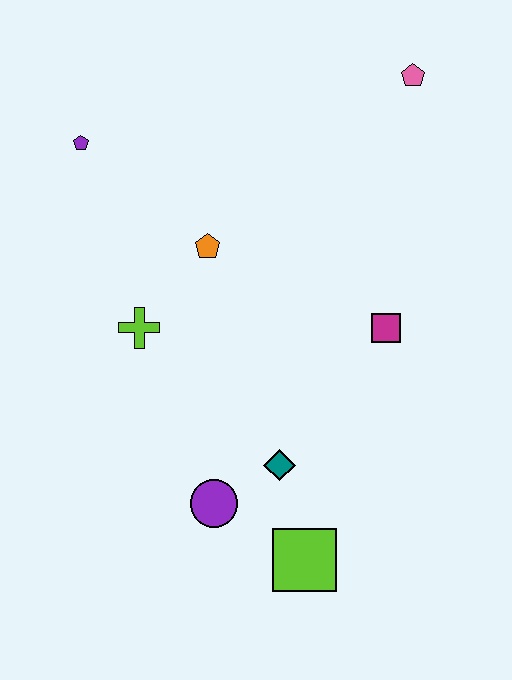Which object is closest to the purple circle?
The teal diamond is closest to the purple circle.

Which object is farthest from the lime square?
The pink pentagon is farthest from the lime square.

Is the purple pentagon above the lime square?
Yes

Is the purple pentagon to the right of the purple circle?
No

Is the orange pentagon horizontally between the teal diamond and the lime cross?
Yes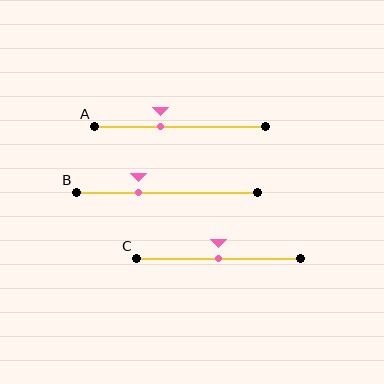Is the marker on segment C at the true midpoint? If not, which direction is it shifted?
Yes, the marker on segment C is at the true midpoint.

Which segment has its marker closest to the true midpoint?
Segment C has its marker closest to the true midpoint.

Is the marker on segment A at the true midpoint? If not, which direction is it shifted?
No, the marker on segment A is shifted to the left by about 11% of the segment length.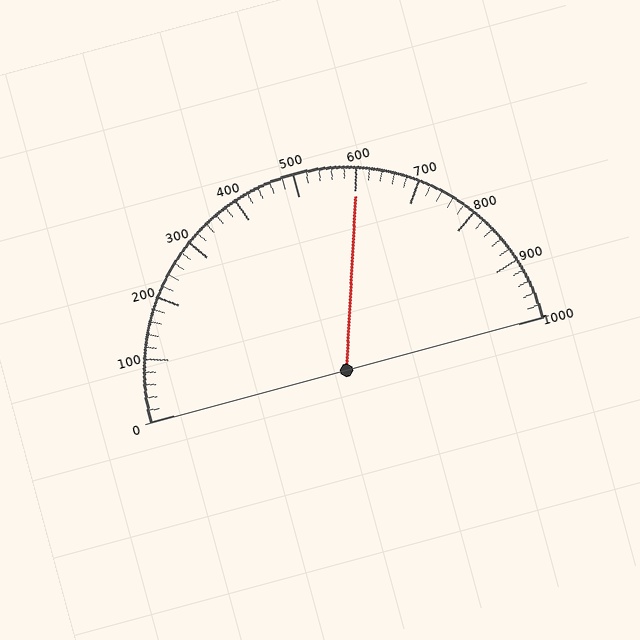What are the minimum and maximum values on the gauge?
The gauge ranges from 0 to 1000.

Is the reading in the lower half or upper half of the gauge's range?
The reading is in the upper half of the range (0 to 1000).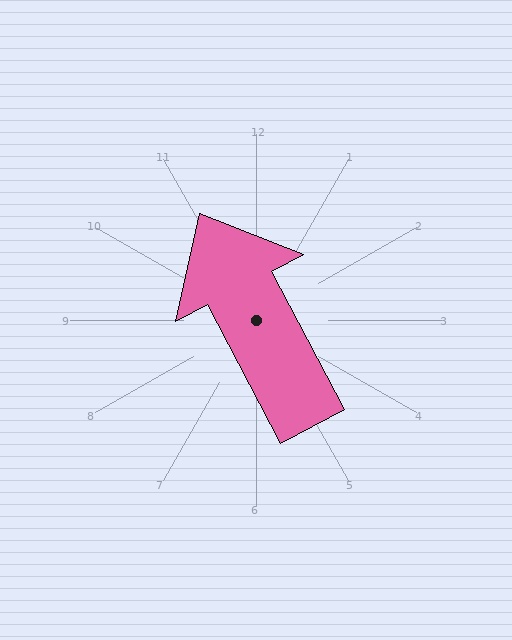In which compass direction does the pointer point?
Northwest.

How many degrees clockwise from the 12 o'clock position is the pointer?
Approximately 332 degrees.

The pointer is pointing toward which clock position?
Roughly 11 o'clock.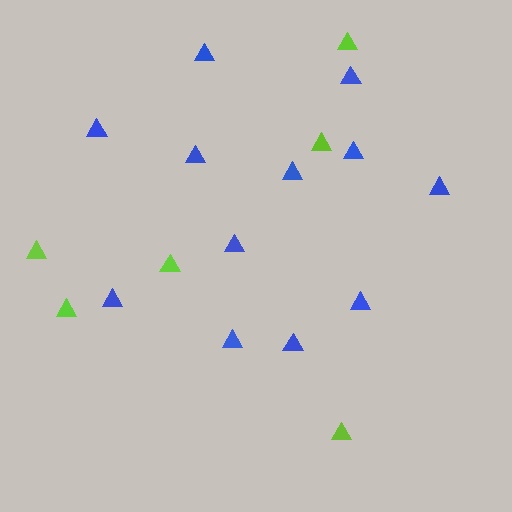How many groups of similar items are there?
There are 2 groups: one group of blue triangles (12) and one group of lime triangles (6).